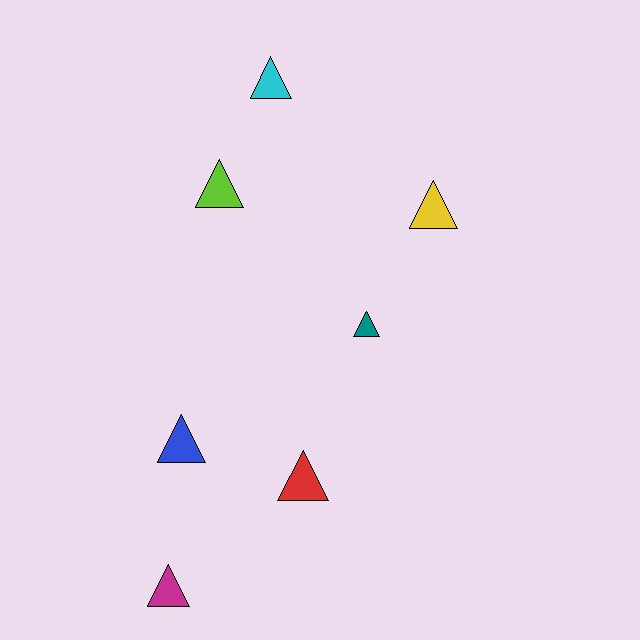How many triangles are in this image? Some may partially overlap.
There are 7 triangles.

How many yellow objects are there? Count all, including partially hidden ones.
There is 1 yellow object.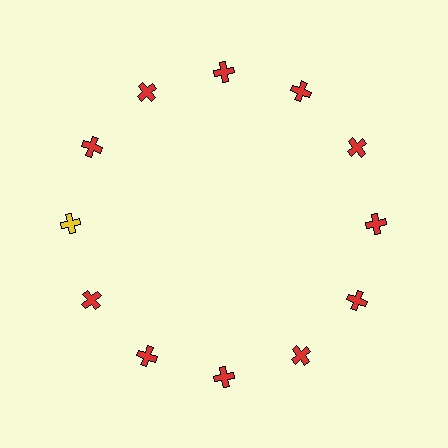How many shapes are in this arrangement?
There are 12 shapes arranged in a ring pattern.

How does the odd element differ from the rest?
It has a different color: yellow instead of red.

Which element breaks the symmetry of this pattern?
The yellow cross at roughly the 9 o'clock position breaks the symmetry. All other shapes are red crosses.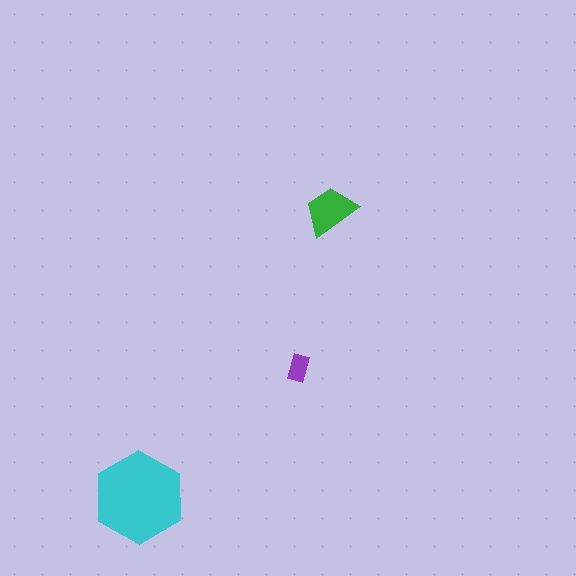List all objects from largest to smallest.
The cyan hexagon, the green trapezoid, the purple rectangle.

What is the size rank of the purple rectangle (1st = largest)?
3rd.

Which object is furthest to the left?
The cyan hexagon is leftmost.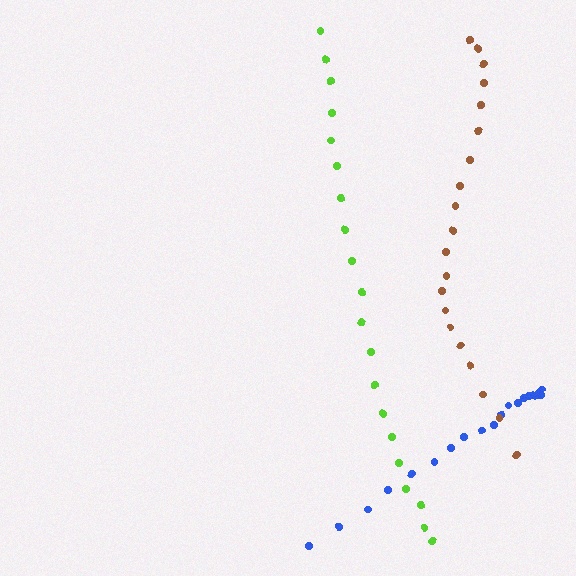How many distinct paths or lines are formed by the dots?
There are 3 distinct paths.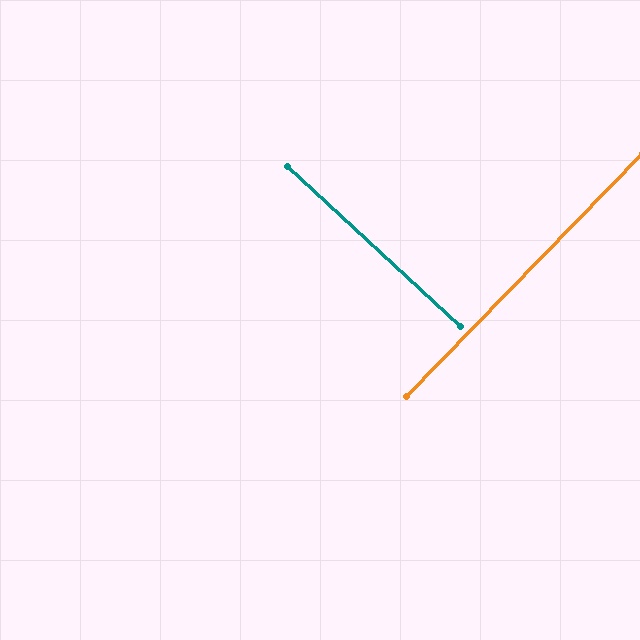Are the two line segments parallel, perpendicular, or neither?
Perpendicular — they meet at approximately 89°.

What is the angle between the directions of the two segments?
Approximately 89 degrees.